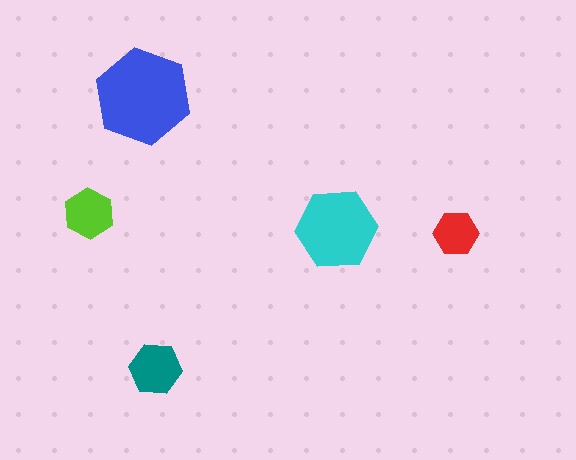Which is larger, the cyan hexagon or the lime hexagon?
The cyan one.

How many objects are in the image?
There are 5 objects in the image.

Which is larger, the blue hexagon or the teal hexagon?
The blue one.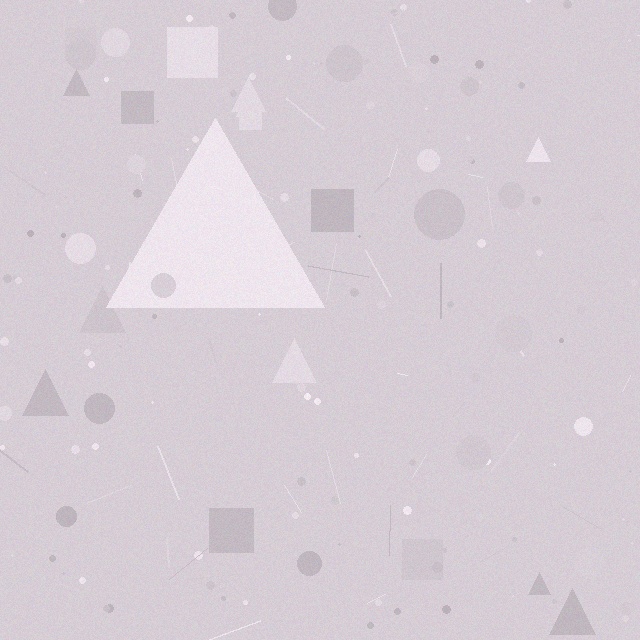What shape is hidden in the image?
A triangle is hidden in the image.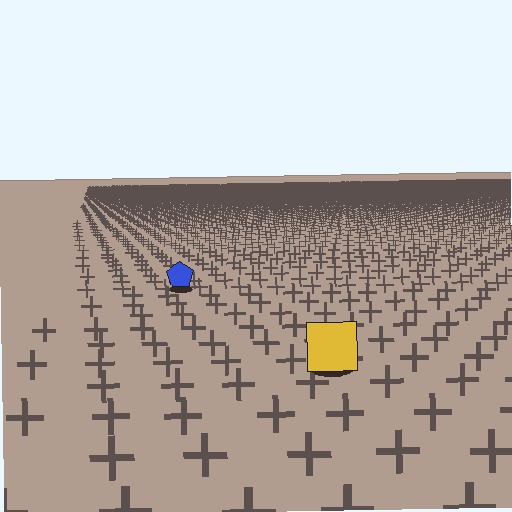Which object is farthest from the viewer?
The blue pentagon is farthest from the viewer. It appears smaller and the ground texture around it is denser.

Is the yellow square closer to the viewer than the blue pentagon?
Yes. The yellow square is closer — you can tell from the texture gradient: the ground texture is coarser near it.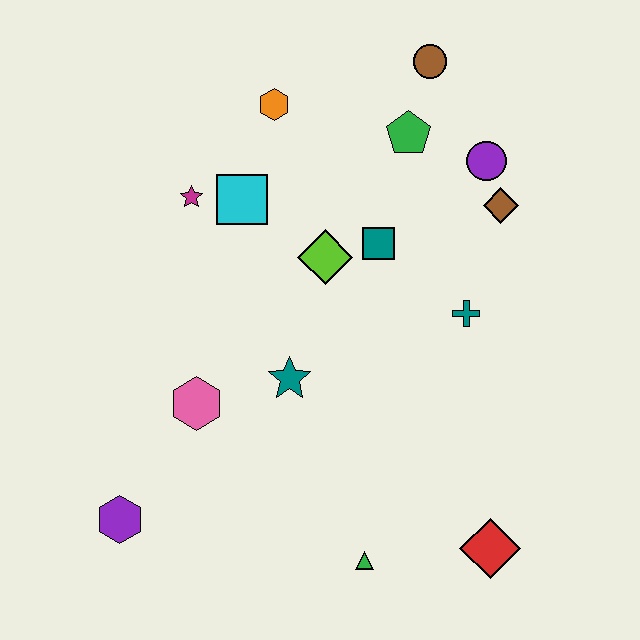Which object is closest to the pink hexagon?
The teal star is closest to the pink hexagon.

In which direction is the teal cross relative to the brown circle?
The teal cross is below the brown circle.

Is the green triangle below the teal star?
Yes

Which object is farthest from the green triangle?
The brown circle is farthest from the green triangle.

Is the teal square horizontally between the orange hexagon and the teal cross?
Yes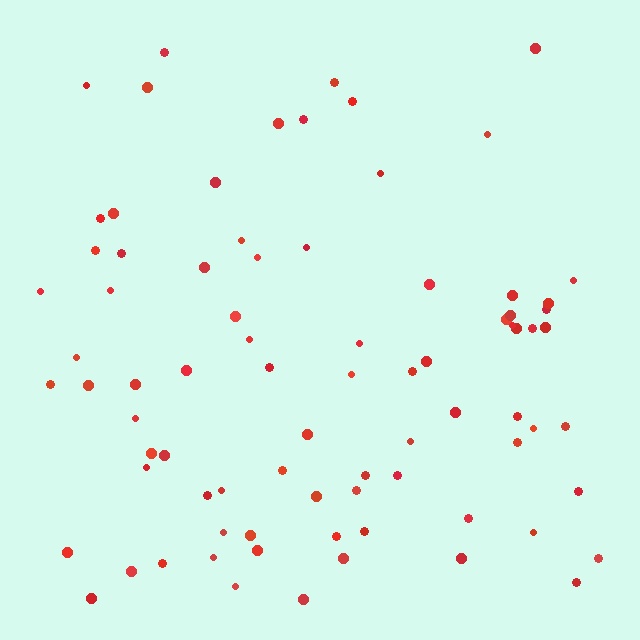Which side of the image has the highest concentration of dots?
The bottom.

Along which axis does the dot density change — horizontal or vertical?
Vertical.